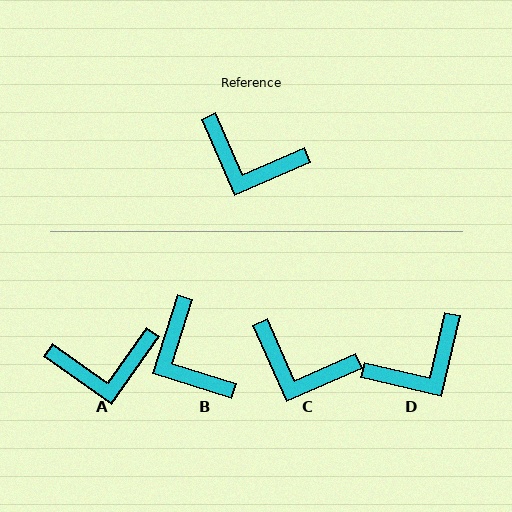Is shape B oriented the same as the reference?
No, it is off by about 42 degrees.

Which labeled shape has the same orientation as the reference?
C.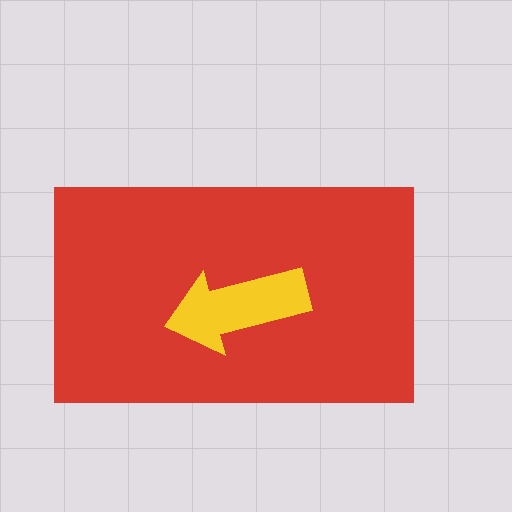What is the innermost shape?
The yellow arrow.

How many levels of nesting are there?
2.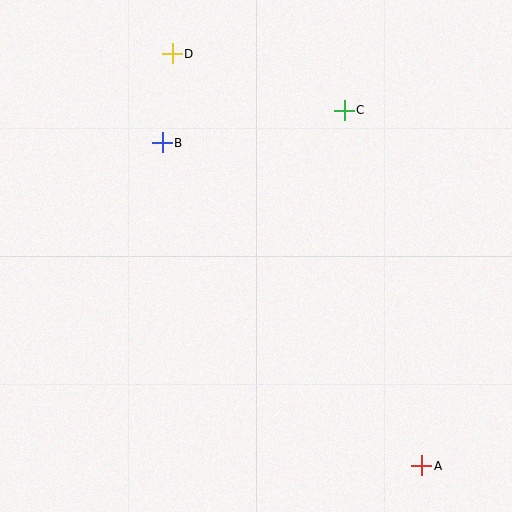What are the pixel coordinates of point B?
Point B is at (162, 143).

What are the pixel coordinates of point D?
Point D is at (172, 54).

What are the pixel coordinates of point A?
Point A is at (422, 466).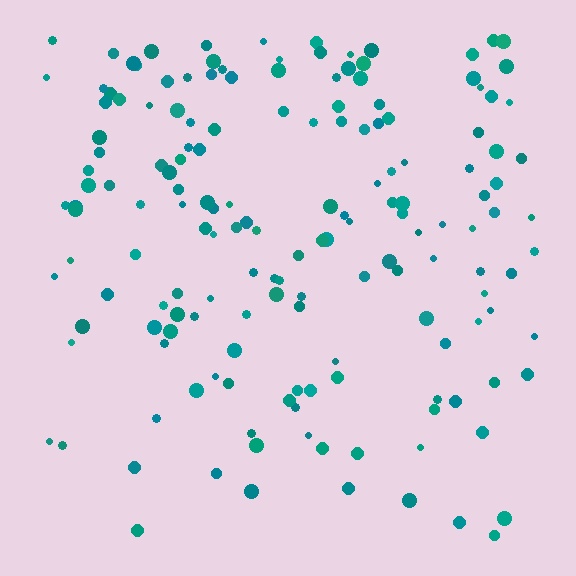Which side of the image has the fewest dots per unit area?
The bottom.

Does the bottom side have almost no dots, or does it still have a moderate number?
Still a moderate number, just noticeably fewer than the top.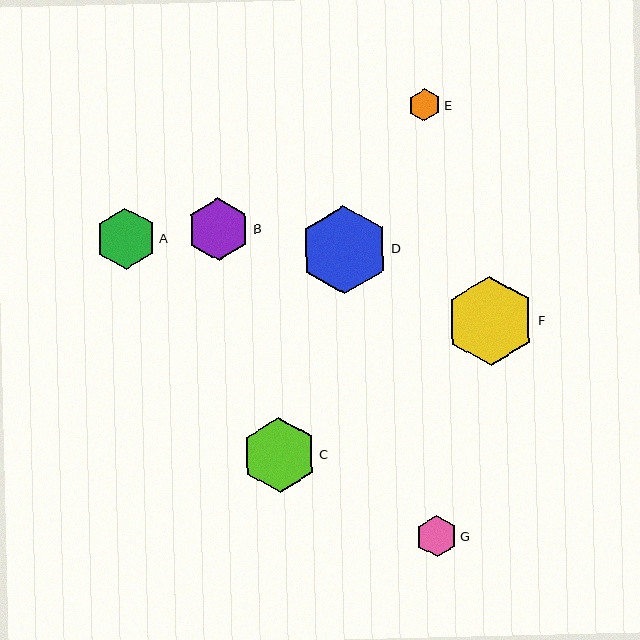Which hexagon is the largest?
Hexagon F is the largest with a size of approximately 89 pixels.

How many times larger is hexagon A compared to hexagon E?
Hexagon A is approximately 1.9 times the size of hexagon E.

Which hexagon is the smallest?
Hexagon E is the smallest with a size of approximately 32 pixels.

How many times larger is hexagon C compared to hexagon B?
Hexagon C is approximately 1.2 times the size of hexagon B.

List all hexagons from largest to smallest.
From largest to smallest: F, D, C, B, A, G, E.